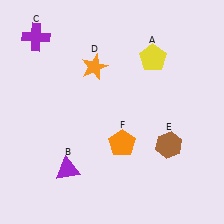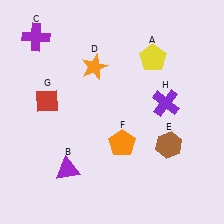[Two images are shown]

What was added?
A red diamond (G), a purple cross (H) were added in Image 2.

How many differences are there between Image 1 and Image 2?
There are 2 differences between the two images.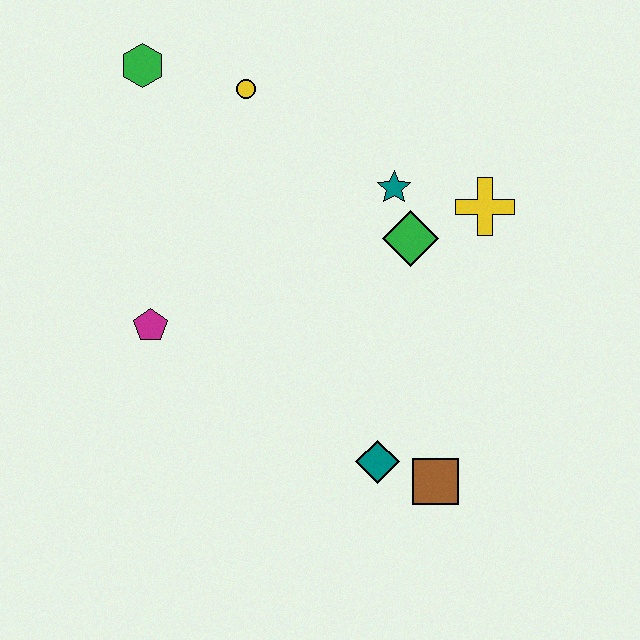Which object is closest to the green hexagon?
The yellow circle is closest to the green hexagon.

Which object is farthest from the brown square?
The green hexagon is farthest from the brown square.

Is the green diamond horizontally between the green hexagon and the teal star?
No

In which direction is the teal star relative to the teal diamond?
The teal star is above the teal diamond.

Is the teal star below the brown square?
No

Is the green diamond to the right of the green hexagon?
Yes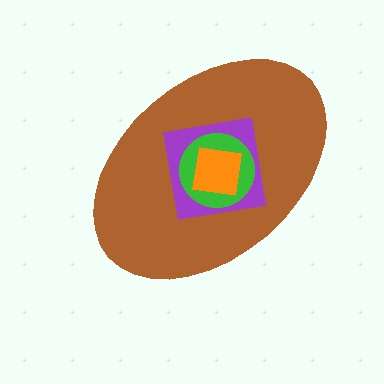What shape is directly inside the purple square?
The green circle.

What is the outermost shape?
The brown ellipse.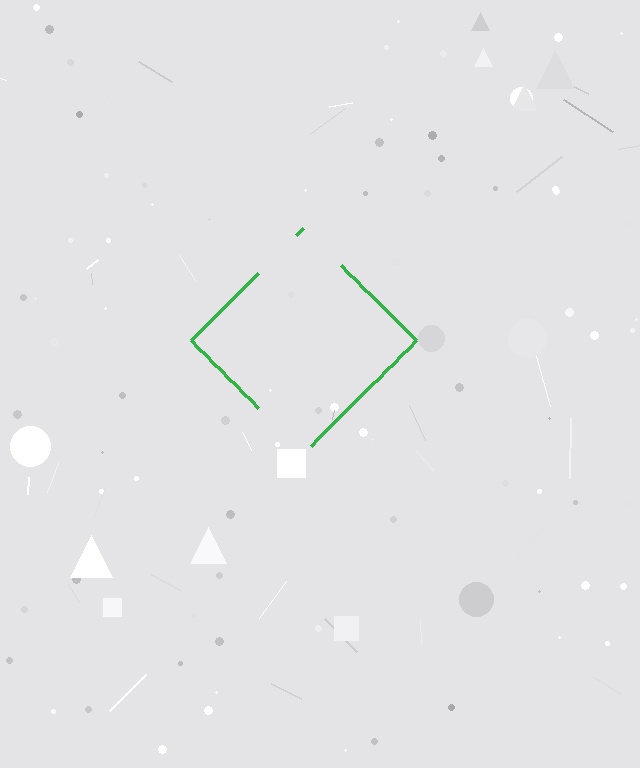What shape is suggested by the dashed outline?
The dashed outline suggests a diamond.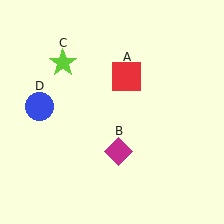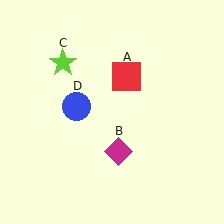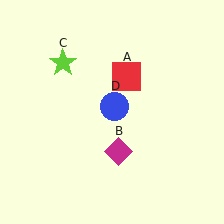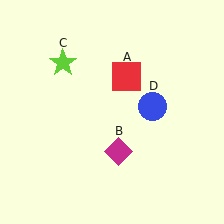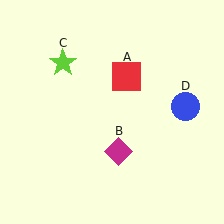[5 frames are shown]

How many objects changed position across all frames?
1 object changed position: blue circle (object D).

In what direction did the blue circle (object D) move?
The blue circle (object D) moved right.